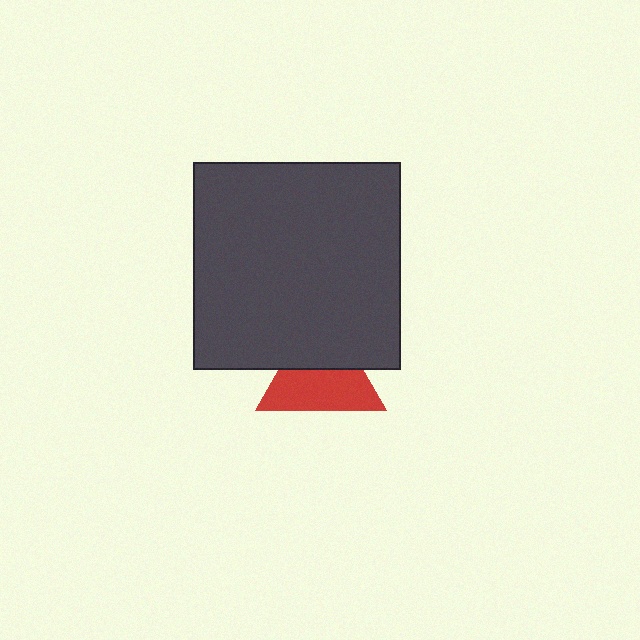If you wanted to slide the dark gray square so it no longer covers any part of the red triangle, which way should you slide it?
Slide it up — that is the most direct way to separate the two shapes.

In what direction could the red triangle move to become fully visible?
The red triangle could move down. That would shift it out from behind the dark gray square entirely.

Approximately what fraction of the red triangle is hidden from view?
Roughly 41% of the red triangle is hidden behind the dark gray square.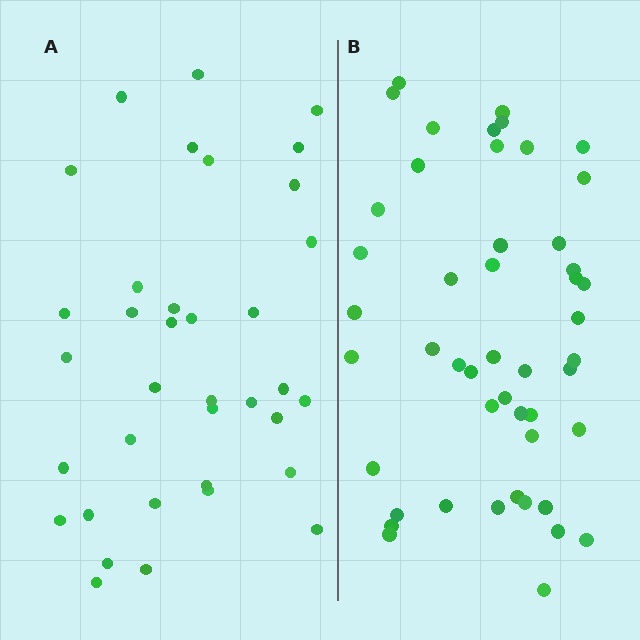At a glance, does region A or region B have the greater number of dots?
Region B (the right region) has more dots.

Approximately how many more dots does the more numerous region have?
Region B has roughly 12 or so more dots than region A.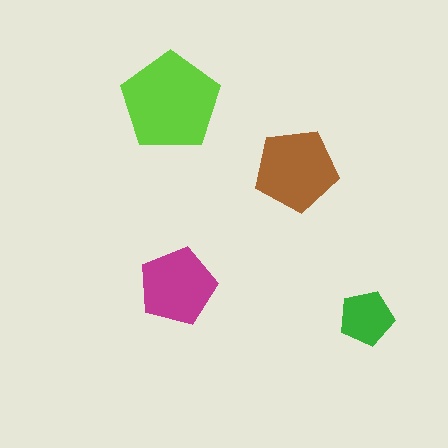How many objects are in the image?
There are 4 objects in the image.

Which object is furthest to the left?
The lime pentagon is leftmost.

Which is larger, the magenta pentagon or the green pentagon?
The magenta one.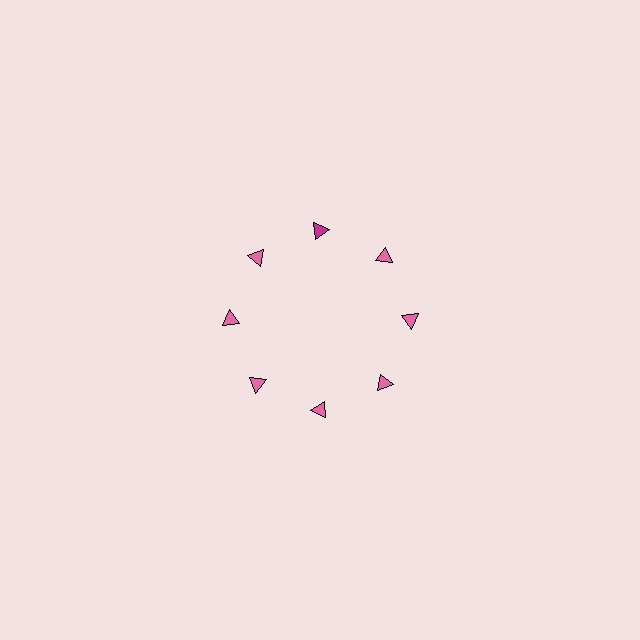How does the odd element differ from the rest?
It has a different color: magenta instead of pink.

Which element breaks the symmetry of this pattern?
The magenta triangle at roughly the 12 o'clock position breaks the symmetry. All other shapes are pink triangles.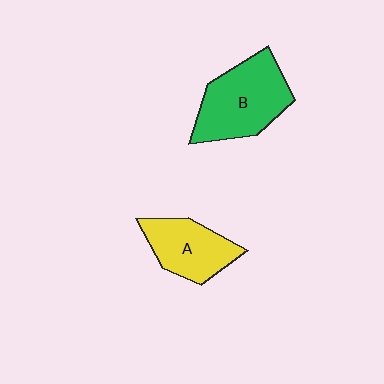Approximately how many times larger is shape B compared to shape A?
Approximately 1.4 times.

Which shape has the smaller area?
Shape A (yellow).